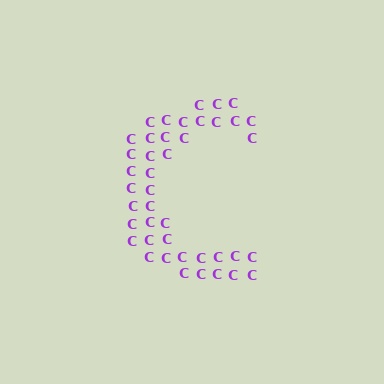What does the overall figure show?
The overall figure shows the letter C.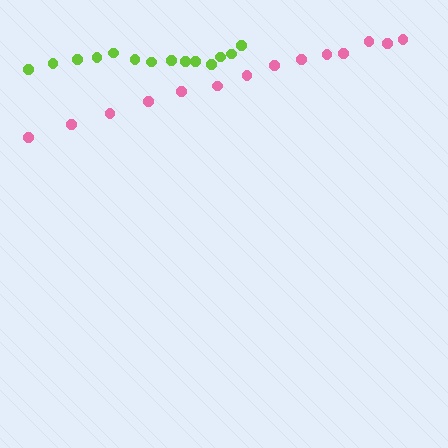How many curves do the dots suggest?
There are 2 distinct paths.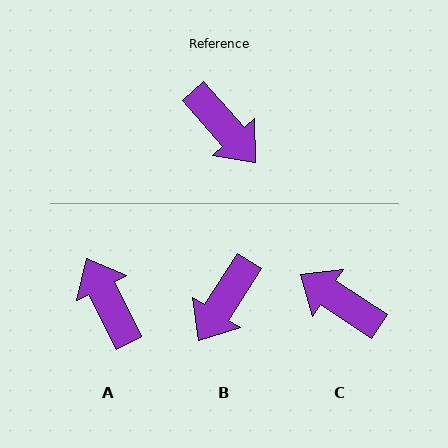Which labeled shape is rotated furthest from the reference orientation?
A, about 165 degrees away.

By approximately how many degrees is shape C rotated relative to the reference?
Approximately 165 degrees clockwise.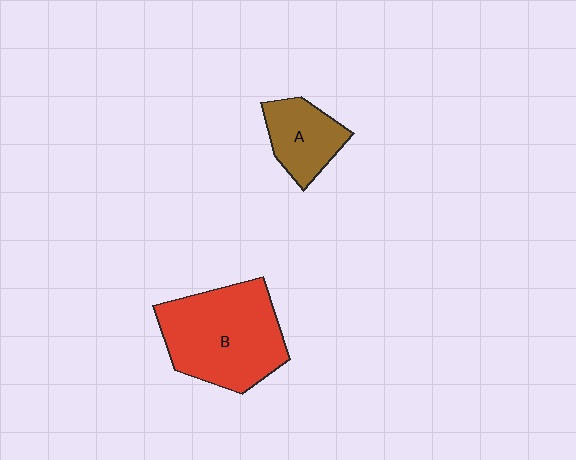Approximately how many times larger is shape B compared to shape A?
Approximately 2.2 times.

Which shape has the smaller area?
Shape A (brown).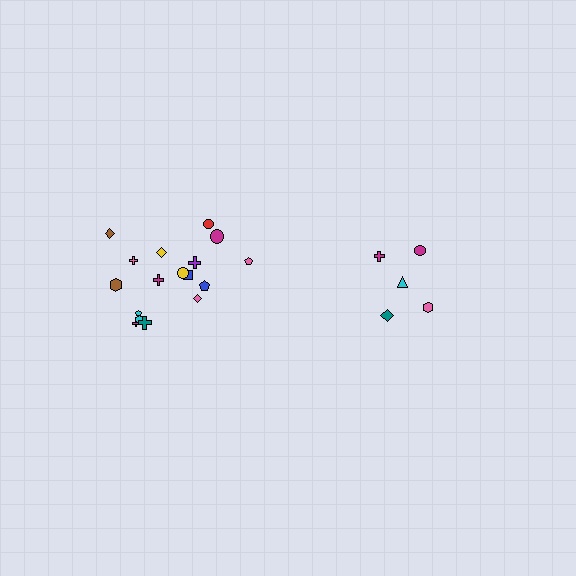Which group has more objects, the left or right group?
The left group.